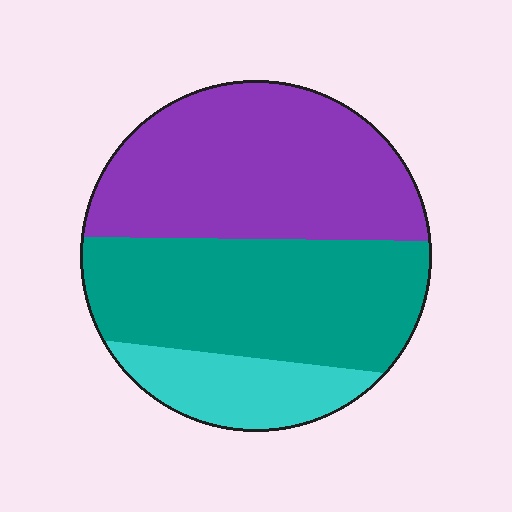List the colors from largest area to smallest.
From largest to smallest: purple, teal, cyan.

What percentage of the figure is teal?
Teal covers 41% of the figure.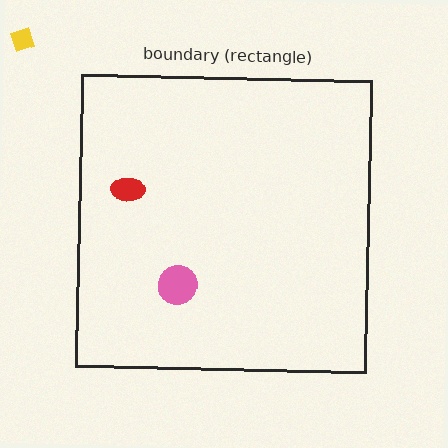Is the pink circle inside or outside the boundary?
Inside.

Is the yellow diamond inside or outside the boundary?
Outside.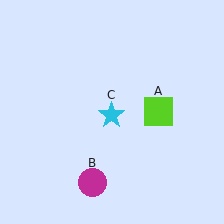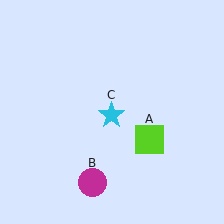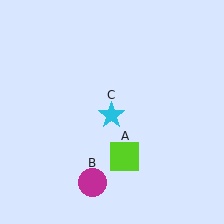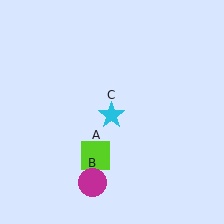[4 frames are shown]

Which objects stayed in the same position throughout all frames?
Magenta circle (object B) and cyan star (object C) remained stationary.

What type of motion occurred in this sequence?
The lime square (object A) rotated clockwise around the center of the scene.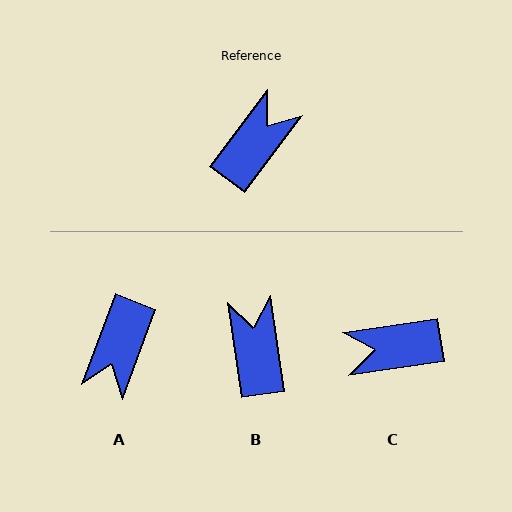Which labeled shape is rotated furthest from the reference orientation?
A, about 163 degrees away.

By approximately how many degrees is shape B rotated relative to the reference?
Approximately 45 degrees counter-clockwise.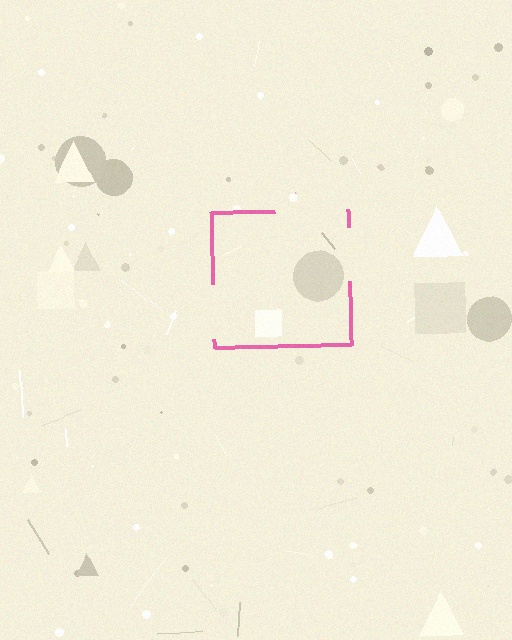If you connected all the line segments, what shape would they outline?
They would outline a square.